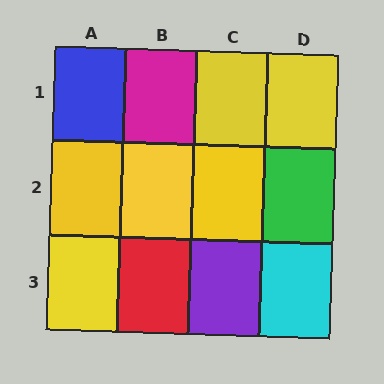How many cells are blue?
1 cell is blue.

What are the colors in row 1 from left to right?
Blue, magenta, yellow, yellow.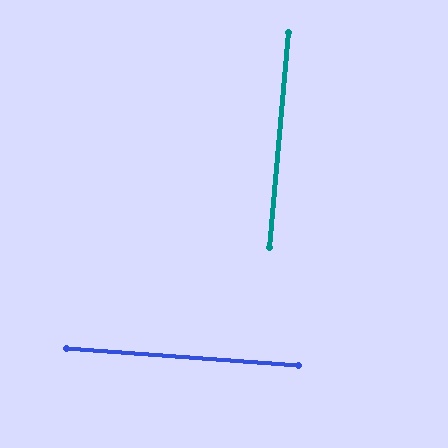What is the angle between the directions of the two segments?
Approximately 89 degrees.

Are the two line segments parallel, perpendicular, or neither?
Perpendicular — they meet at approximately 89°.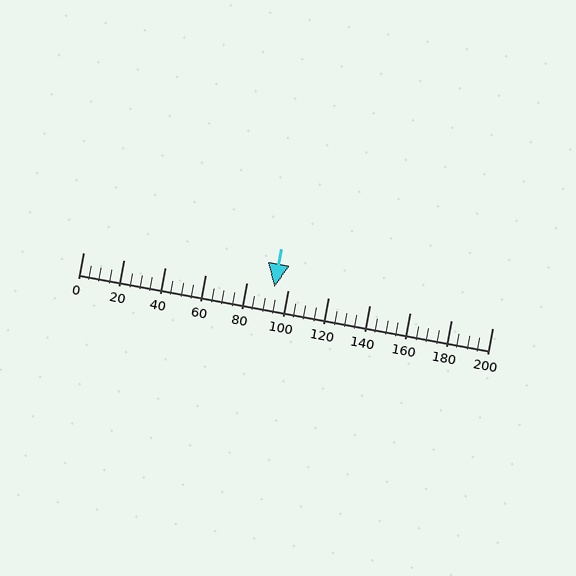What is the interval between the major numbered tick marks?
The major tick marks are spaced 20 units apart.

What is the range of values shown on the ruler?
The ruler shows values from 0 to 200.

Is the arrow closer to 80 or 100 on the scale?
The arrow is closer to 100.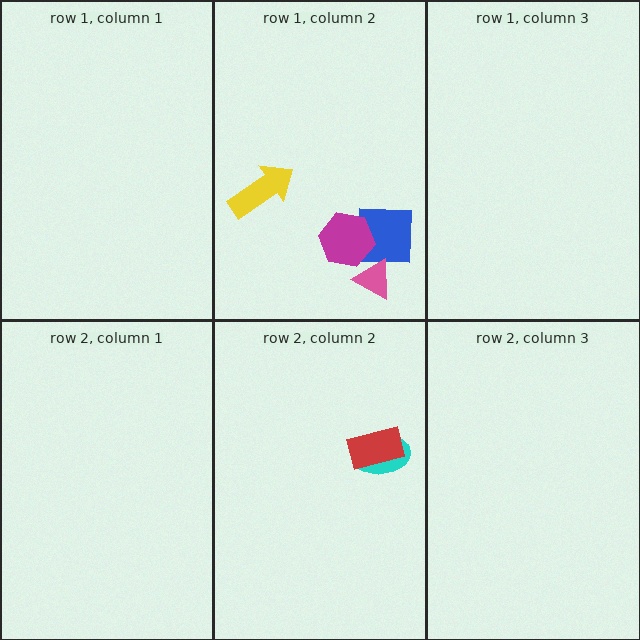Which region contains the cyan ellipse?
The row 2, column 2 region.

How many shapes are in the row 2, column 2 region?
2.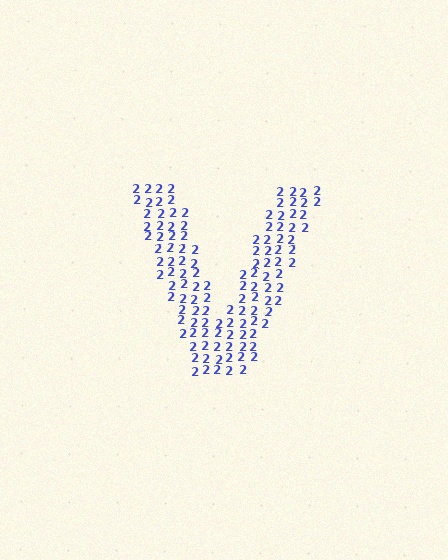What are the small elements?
The small elements are digit 2's.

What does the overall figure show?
The overall figure shows the letter V.